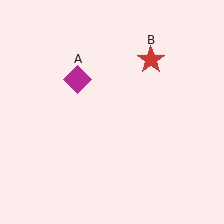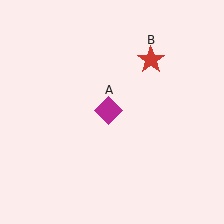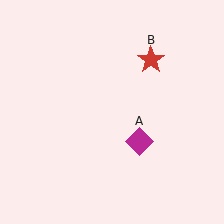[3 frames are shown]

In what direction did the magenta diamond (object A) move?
The magenta diamond (object A) moved down and to the right.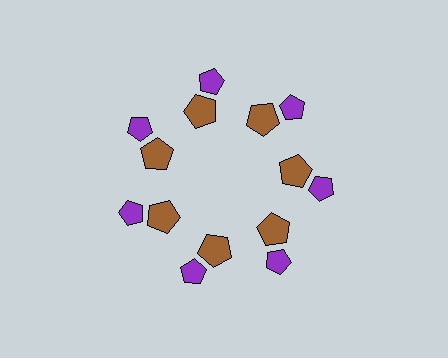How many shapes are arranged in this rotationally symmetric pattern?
There are 14 shapes, arranged in 7 groups of 2.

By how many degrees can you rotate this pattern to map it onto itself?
The pattern maps onto itself every 51 degrees of rotation.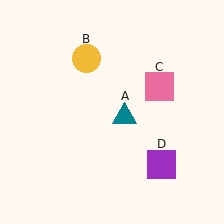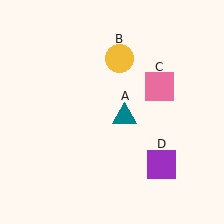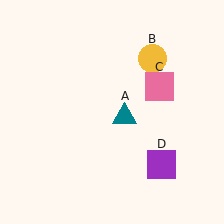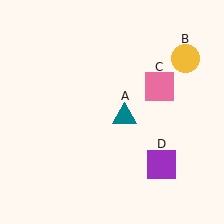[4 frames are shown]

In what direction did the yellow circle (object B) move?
The yellow circle (object B) moved right.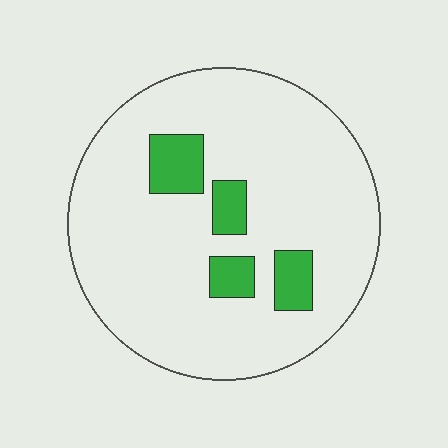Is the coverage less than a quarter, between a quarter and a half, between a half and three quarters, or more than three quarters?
Less than a quarter.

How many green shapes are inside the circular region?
4.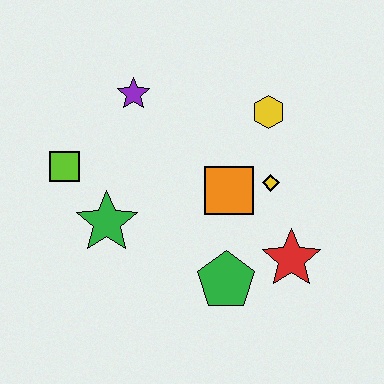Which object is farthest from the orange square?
The lime square is farthest from the orange square.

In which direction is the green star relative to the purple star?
The green star is below the purple star.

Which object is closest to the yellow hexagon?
The yellow diamond is closest to the yellow hexagon.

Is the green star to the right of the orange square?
No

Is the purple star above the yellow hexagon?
Yes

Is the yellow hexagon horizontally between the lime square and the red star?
Yes